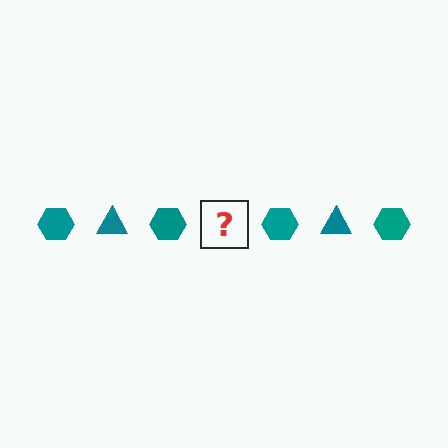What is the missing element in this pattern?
The missing element is a teal triangle.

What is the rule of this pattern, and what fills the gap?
The rule is that the pattern cycles through hexagon, triangle shapes in teal. The gap should be filled with a teal triangle.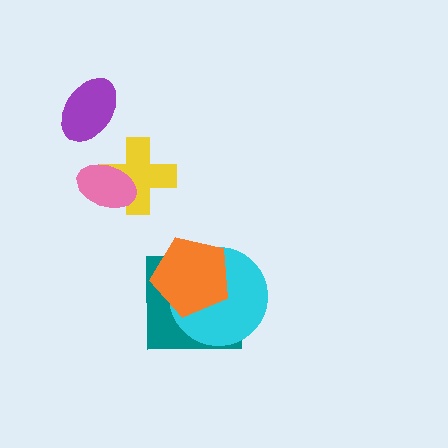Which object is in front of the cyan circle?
The orange pentagon is in front of the cyan circle.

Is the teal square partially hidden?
Yes, it is partially covered by another shape.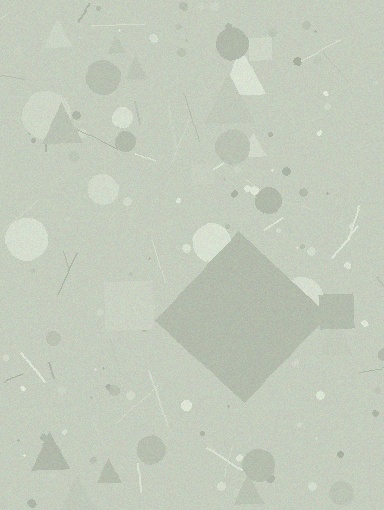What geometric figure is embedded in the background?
A diamond is embedded in the background.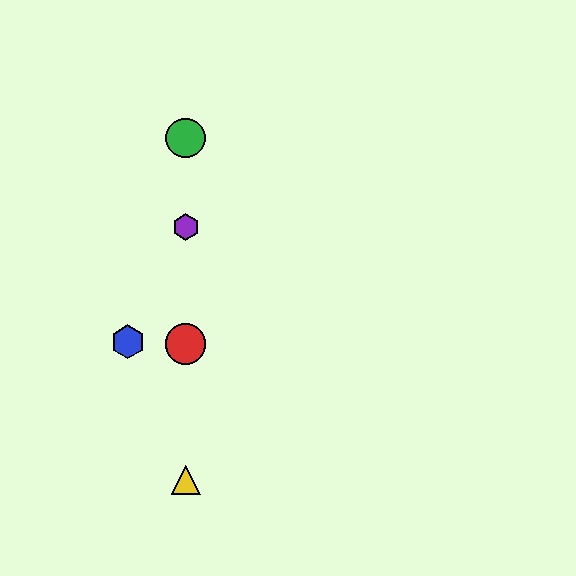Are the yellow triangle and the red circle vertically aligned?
Yes, both are at x≈186.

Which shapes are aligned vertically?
The red circle, the green circle, the yellow triangle, the purple hexagon are aligned vertically.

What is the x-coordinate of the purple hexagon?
The purple hexagon is at x≈186.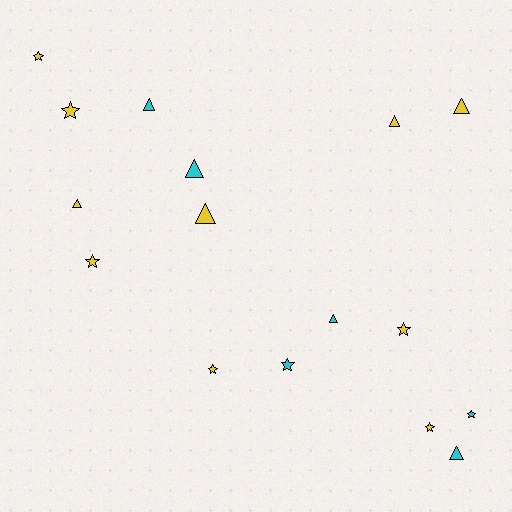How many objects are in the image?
There are 16 objects.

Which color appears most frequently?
Yellow, with 10 objects.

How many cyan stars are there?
There are 2 cyan stars.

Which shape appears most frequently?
Star, with 8 objects.